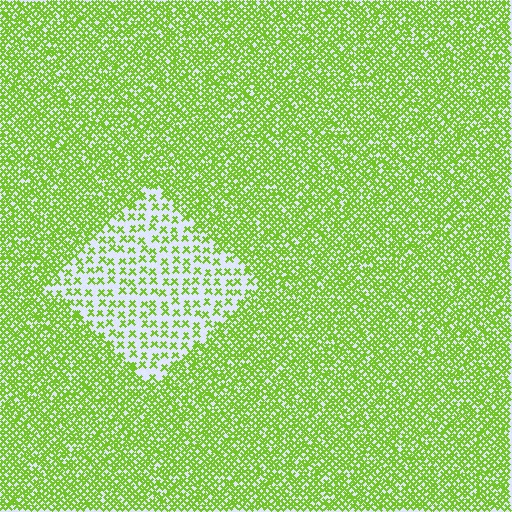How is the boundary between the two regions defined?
The boundary is defined by a change in element density (approximately 2.7x ratio). All elements are the same color, size, and shape.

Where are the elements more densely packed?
The elements are more densely packed outside the diamond boundary.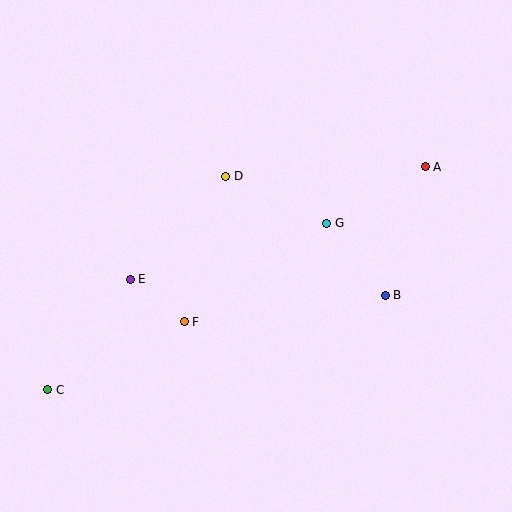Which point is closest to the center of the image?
Point G at (327, 223) is closest to the center.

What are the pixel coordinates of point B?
Point B is at (385, 295).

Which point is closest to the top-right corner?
Point A is closest to the top-right corner.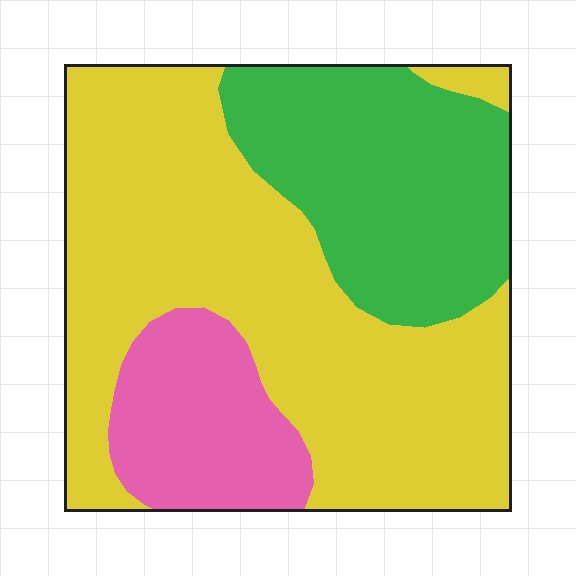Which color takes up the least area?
Pink, at roughly 15%.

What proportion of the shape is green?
Green covers about 30% of the shape.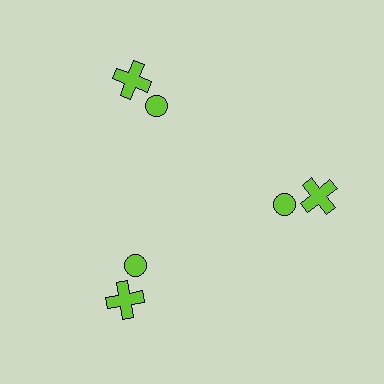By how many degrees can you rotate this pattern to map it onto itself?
The pattern maps onto itself every 120 degrees of rotation.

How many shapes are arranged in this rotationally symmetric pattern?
There are 6 shapes, arranged in 3 groups of 2.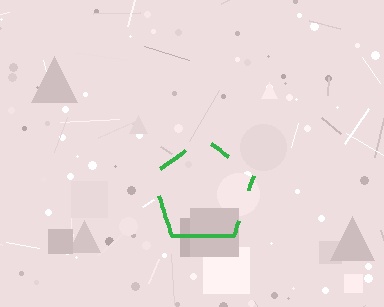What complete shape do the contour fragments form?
The contour fragments form a pentagon.